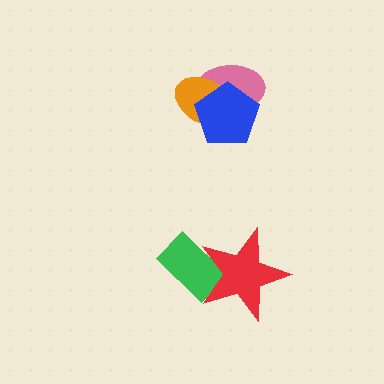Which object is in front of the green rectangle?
The red star is in front of the green rectangle.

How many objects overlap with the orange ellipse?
2 objects overlap with the orange ellipse.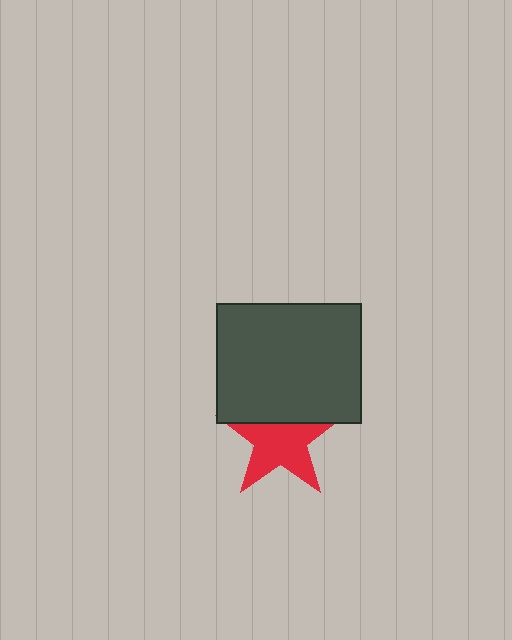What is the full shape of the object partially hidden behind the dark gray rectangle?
The partially hidden object is a red star.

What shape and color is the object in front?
The object in front is a dark gray rectangle.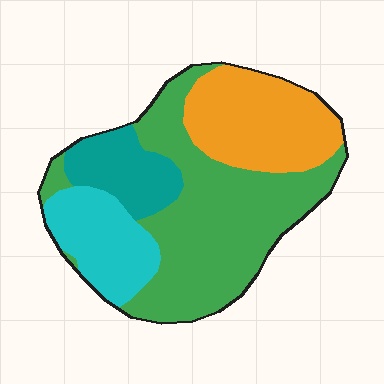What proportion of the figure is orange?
Orange covers roughly 25% of the figure.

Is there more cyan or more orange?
Orange.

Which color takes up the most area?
Green, at roughly 45%.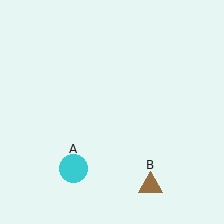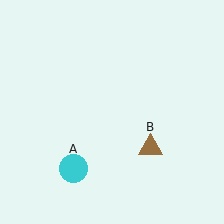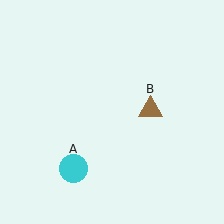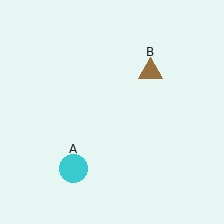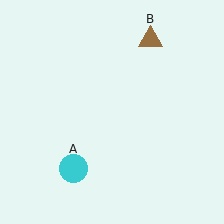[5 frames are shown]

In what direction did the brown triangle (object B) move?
The brown triangle (object B) moved up.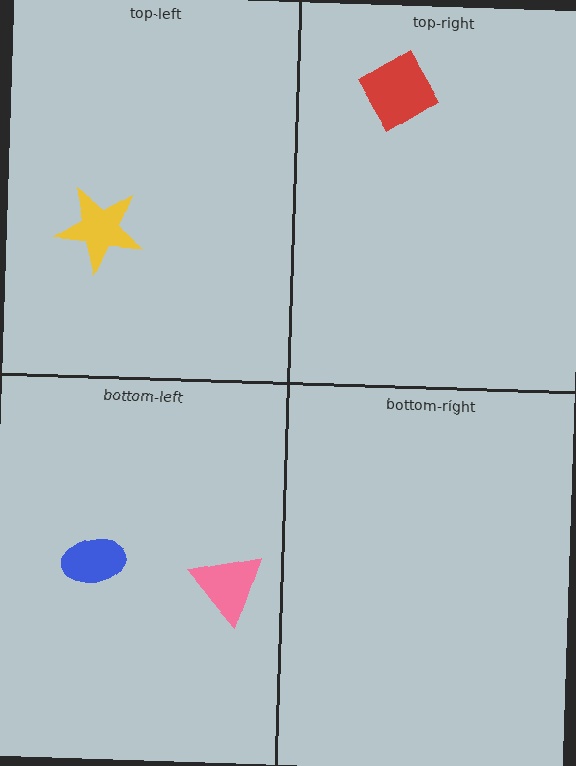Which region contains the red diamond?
The top-right region.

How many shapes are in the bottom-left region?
2.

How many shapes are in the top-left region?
1.